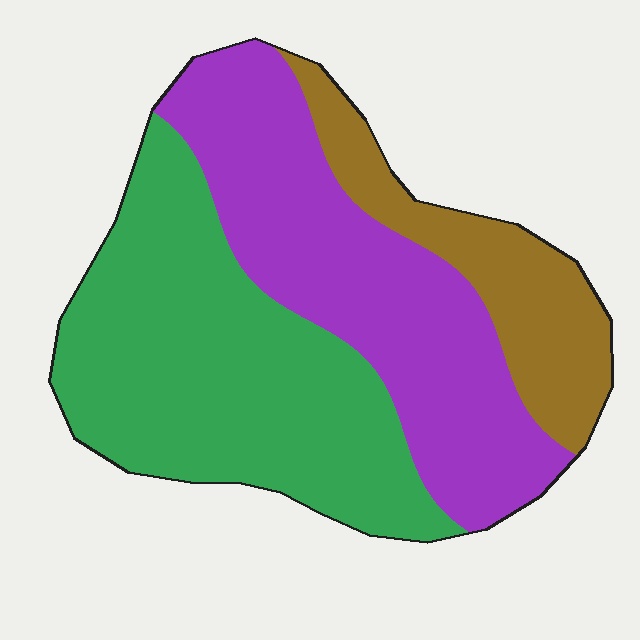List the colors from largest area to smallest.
From largest to smallest: green, purple, brown.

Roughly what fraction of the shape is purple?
Purple takes up between a third and a half of the shape.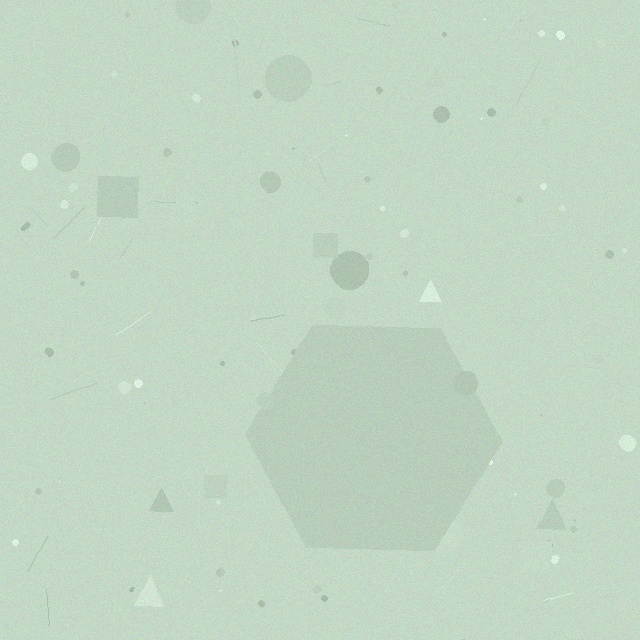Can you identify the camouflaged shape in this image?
The camouflaged shape is a hexagon.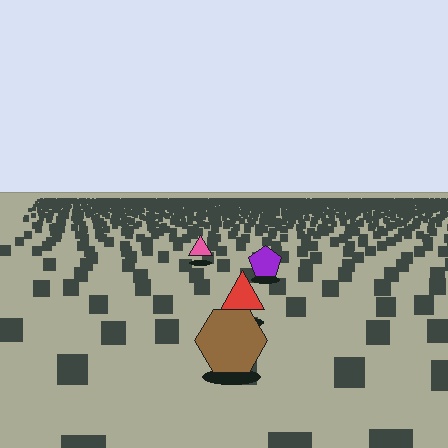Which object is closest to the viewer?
The brown hexagon is closest. The texture marks near it are larger and more spread out.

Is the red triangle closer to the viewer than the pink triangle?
Yes. The red triangle is closer — you can tell from the texture gradient: the ground texture is coarser near it.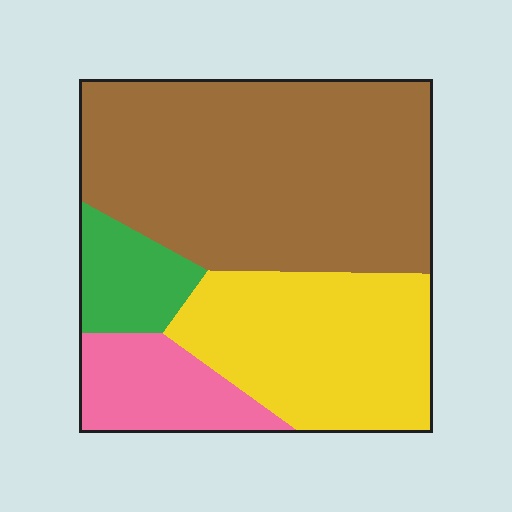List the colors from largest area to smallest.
From largest to smallest: brown, yellow, pink, green.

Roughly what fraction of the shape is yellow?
Yellow covers about 30% of the shape.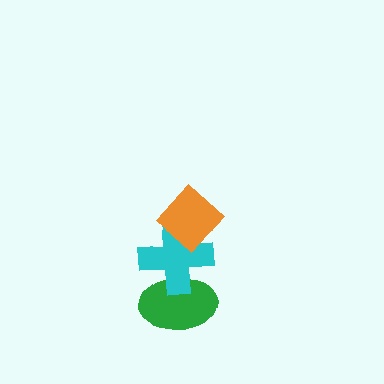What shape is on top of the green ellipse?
The cyan cross is on top of the green ellipse.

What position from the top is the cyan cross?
The cyan cross is 2nd from the top.